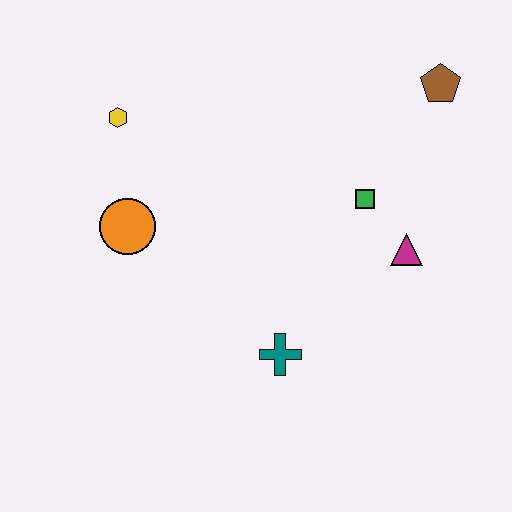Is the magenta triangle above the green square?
No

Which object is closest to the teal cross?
The magenta triangle is closest to the teal cross.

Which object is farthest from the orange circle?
The brown pentagon is farthest from the orange circle.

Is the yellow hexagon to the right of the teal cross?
No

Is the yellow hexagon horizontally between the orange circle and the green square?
No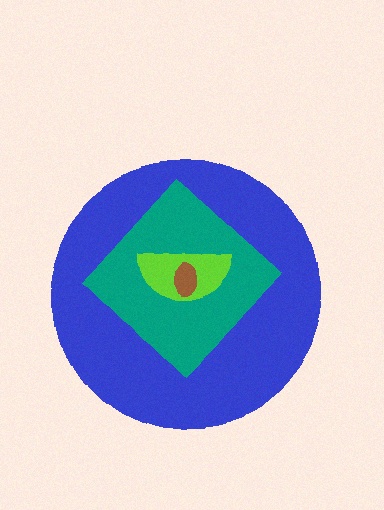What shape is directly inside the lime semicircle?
The brown ellipse.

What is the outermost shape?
The blue circle.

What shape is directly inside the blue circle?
The teal diamond.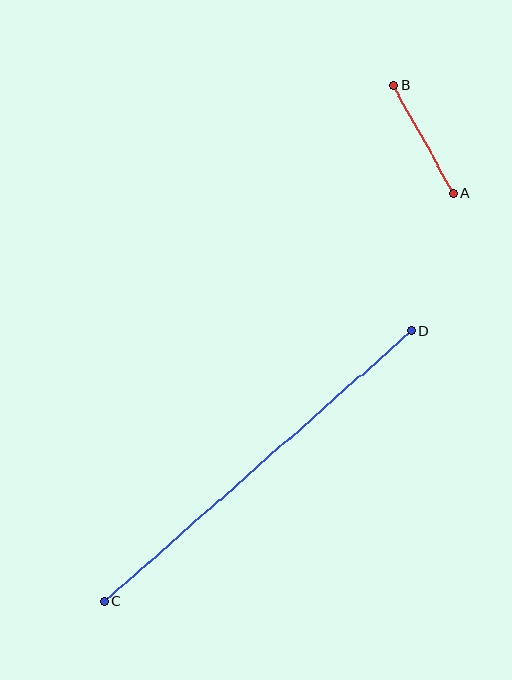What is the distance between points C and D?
The distance is approximately 409 pixels.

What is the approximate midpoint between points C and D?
The midpoint is at approximately (258, 466) pixels.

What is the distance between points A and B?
The distance is approximately 123 pixels.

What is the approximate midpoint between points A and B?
The midpoint is at approximately (423, 139) pixels.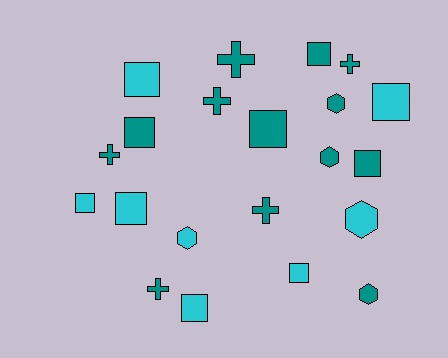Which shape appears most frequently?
Square, with 10 objects.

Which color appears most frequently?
Teal, with 13 objects.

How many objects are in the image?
There are 21 objects.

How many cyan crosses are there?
There are no cyan crosses.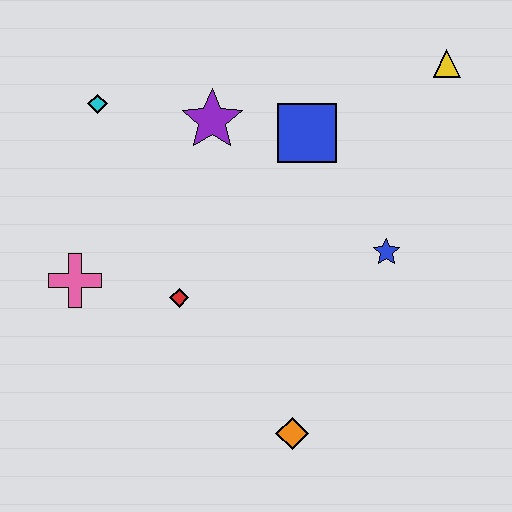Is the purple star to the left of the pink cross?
No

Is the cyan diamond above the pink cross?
Yes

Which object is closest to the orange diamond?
The red diamond is closest to the orange diamond.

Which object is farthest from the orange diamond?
The yellow triangle is farthest from the orange diamond.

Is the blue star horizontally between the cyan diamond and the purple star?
No